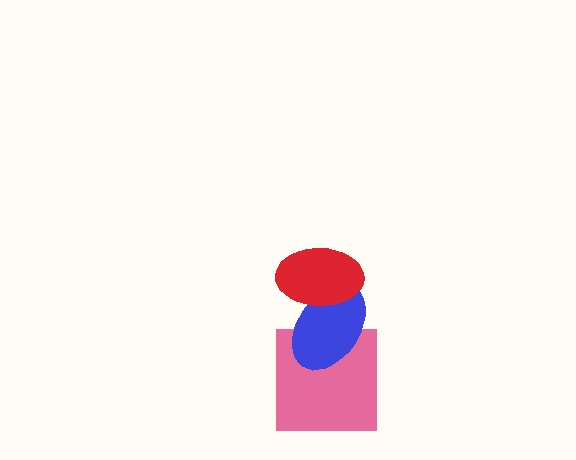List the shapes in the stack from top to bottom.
From top to bottom: the red ellipse, the blue ellipse, the pink square.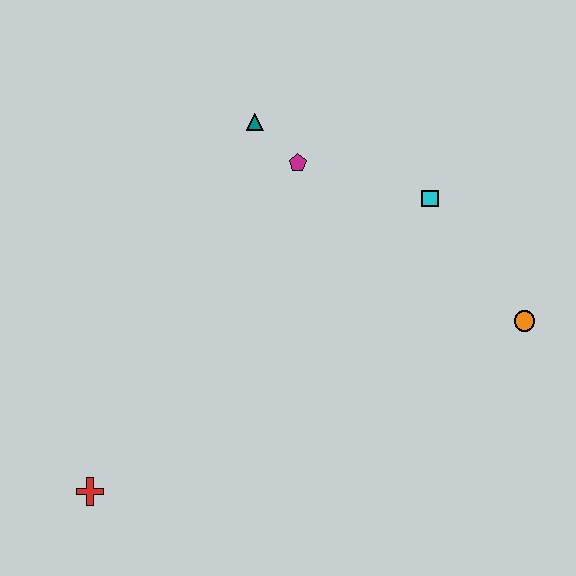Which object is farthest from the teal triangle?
The red cross is farthest from the teal triangle.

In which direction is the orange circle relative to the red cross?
The orange circle is to the right of the red cross.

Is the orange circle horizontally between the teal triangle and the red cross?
No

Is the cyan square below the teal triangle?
Yes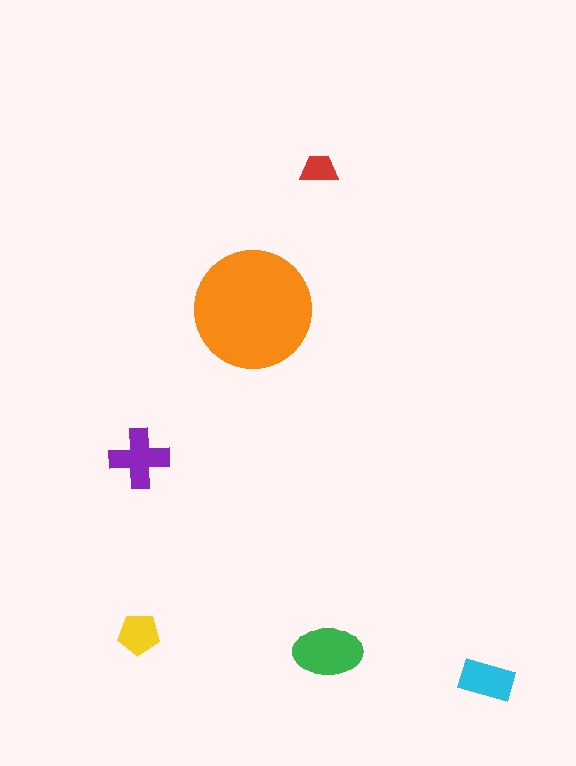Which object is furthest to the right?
The cyan rectangle is rightmost.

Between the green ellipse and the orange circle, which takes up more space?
The orange circle.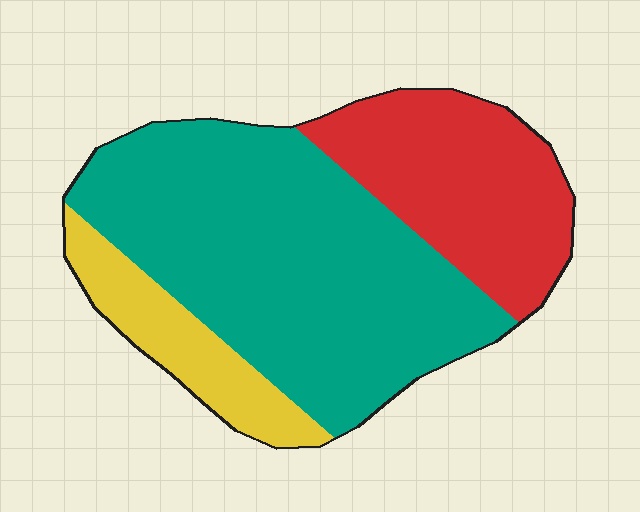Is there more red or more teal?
Teal.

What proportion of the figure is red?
Red covers about 30% of the figure.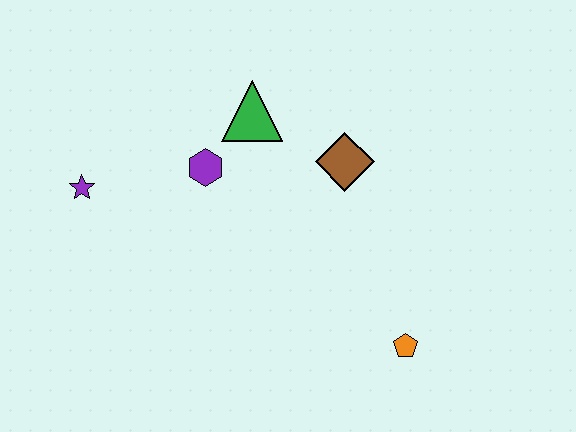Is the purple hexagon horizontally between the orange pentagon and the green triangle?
No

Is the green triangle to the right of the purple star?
Yes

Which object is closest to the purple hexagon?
The green triangle is closest to the purple hexagon.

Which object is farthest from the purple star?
The orange pentagon is farthest from the purple star.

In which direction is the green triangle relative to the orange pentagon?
The green triangle is above the orange pentagon.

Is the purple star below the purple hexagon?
Yes